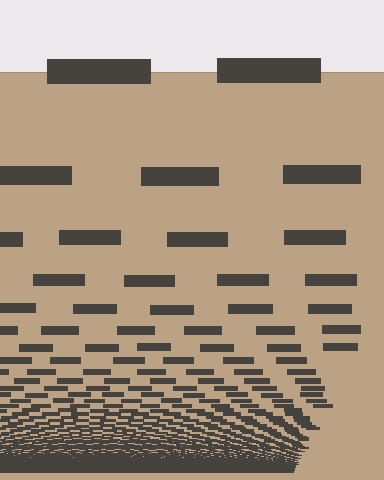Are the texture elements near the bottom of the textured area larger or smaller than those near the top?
Smaller. The gradient is inverted — elements near the bottom are smaller and denser.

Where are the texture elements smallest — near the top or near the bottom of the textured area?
Near the bottom.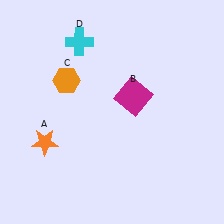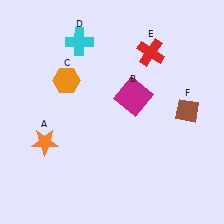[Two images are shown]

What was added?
A red cross (E), a brown diamond (F) were added in Image 2.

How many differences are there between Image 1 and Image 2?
There are 2 differences between the two images.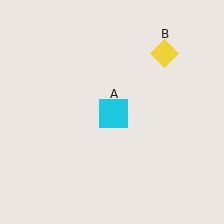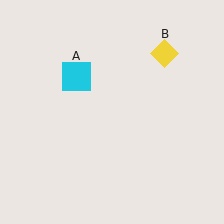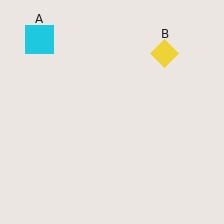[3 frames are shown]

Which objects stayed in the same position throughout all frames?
Yellow diamond (object B) remained stationary.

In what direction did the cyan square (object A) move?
The cyan square (object A) moved up and to the left.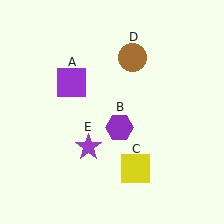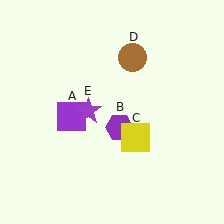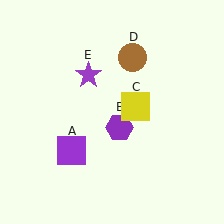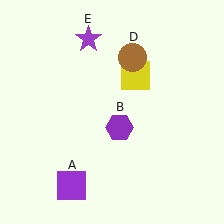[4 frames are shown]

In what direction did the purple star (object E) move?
The purple star (object E) moved up.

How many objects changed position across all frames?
3 objects changed position: purple square (object A), yellow square (object C), purple star (object E).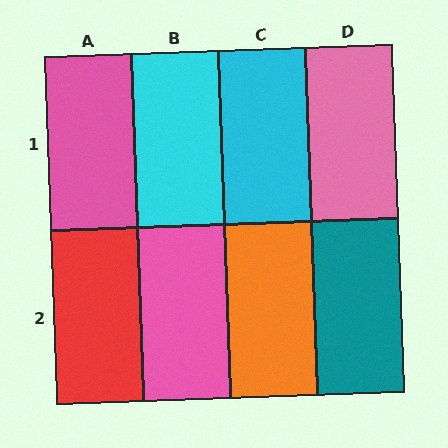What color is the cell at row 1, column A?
Pink.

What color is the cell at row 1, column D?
Pink.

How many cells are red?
1 cell is red.